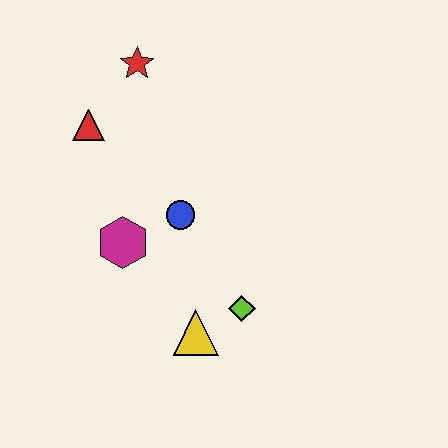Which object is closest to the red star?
The red triangle is closest to the red star.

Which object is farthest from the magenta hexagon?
The red star is farthest from the magenta hexagon.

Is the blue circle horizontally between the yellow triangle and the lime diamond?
No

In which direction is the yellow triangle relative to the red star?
The yellow triangle is below the red star.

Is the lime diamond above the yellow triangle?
Yes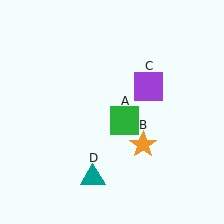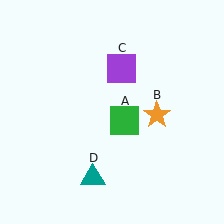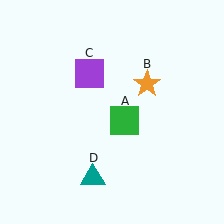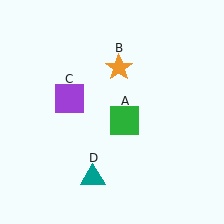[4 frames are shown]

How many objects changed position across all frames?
2 objects changed position: orange star (object B), purple square (object C).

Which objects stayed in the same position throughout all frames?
Green square (object A) and teal triangle (object D) remained stationary.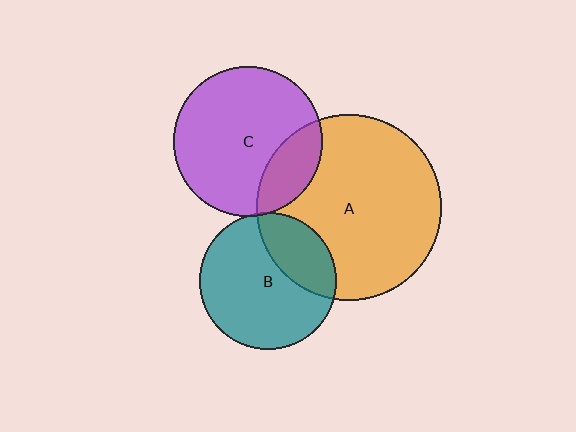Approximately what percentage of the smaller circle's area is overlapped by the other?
Approximately 20%.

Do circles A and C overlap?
Yes.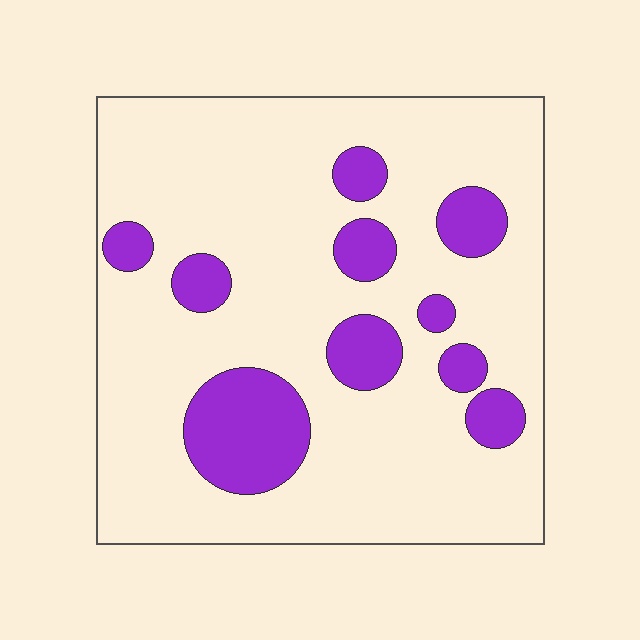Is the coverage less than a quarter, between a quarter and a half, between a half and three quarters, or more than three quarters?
Less than a quarter.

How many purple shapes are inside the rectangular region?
10.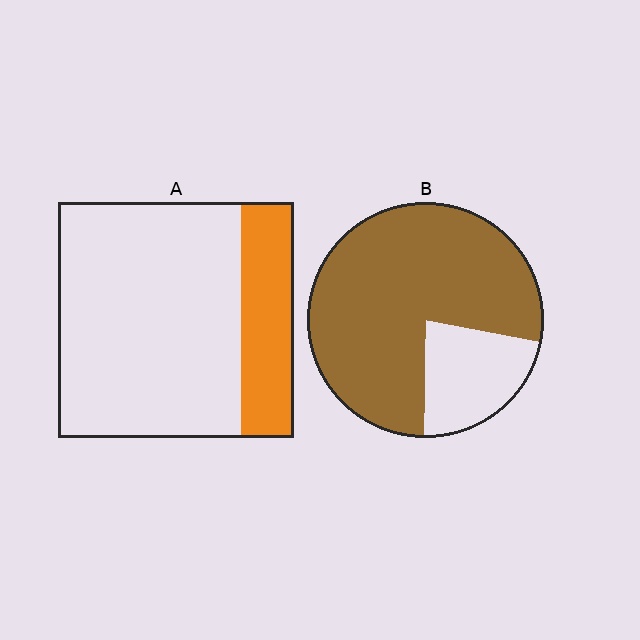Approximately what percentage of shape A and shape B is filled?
A is approximately 20% and B is approximately 80%.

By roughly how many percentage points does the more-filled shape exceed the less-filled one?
By roughly 55 percentage points (B over A).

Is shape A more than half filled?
No.